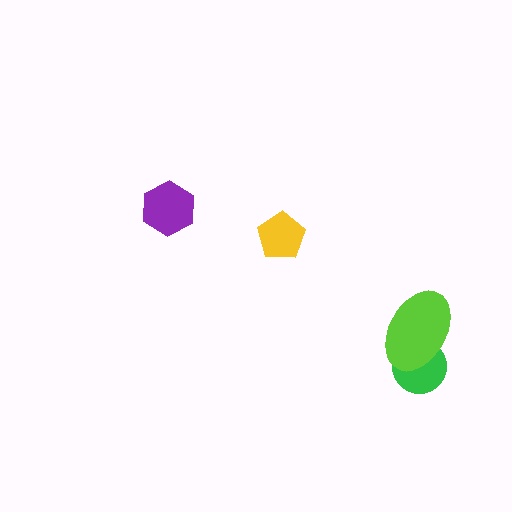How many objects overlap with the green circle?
1 object overlaps with the green circle.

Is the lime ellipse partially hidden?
No, no other shape covers it.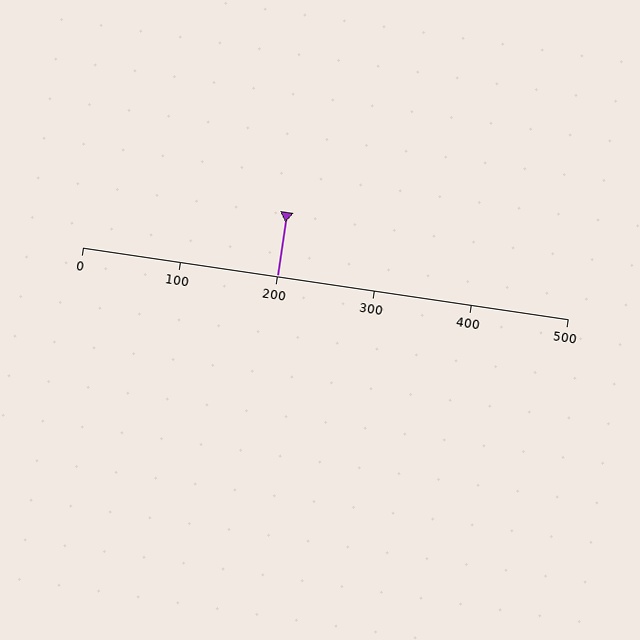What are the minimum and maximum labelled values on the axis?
The axis runs from 0 to 500.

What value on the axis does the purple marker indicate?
The marker indicates approximately 200.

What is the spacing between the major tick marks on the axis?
The major ticks are spaced 100 apart.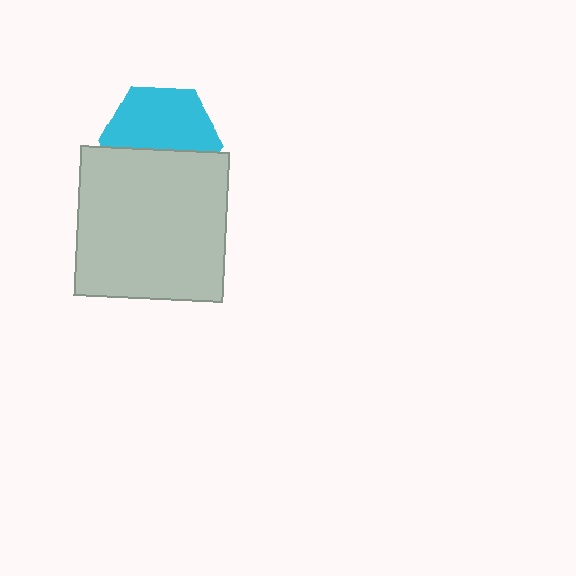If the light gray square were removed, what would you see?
You would see the complete cyan hexagon.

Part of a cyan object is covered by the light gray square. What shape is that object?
It is a hexagon.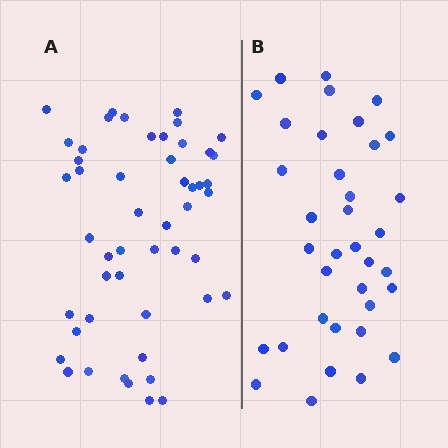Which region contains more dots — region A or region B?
Region A (the left region) has more dots.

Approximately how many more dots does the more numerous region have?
Region A has approximately 15 more dots than region B.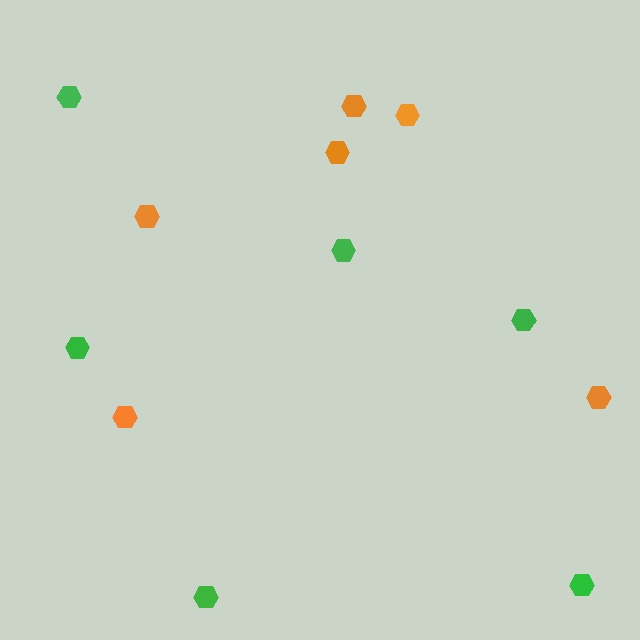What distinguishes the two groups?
There are 2 groups: one group of green hexagons (6) and one group of orange hexagons (6).